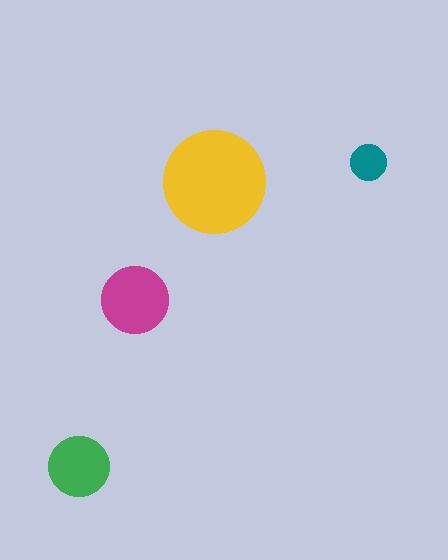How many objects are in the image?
There are 4 objects in the image.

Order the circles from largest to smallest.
the yellow one, the magenta one, the green one, the teal one.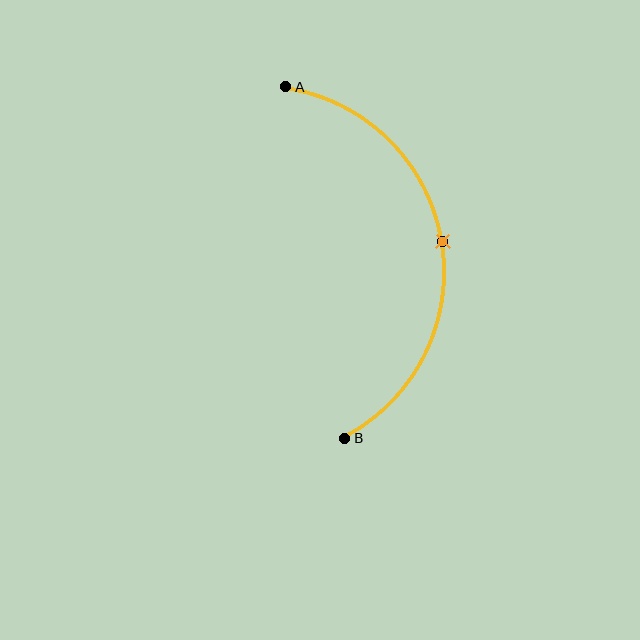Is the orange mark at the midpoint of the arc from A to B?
Yes. The orange mark lies on the arc at equal arc-length from both A and B — it is the arc midpoint.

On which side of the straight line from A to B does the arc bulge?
The arc bulges to the right of the straight line connecting A and B.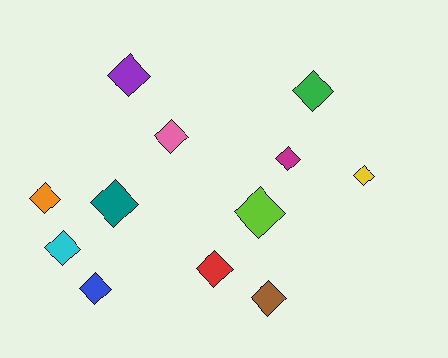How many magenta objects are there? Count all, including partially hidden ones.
There is 1 magenta object.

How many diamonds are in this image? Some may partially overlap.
There are 12 diamonds.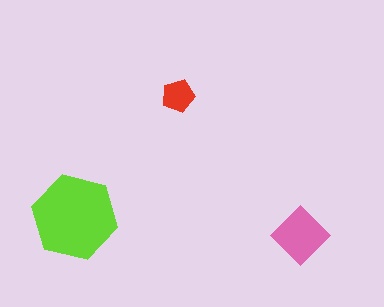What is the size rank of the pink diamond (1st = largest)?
2nd.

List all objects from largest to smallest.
The lime hexagon, the pink diamond, the red pentagon.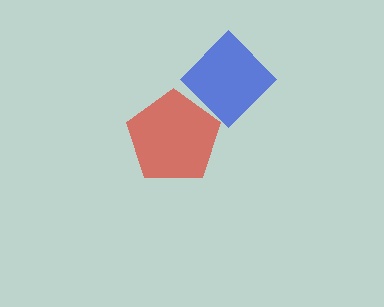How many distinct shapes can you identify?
There are 2 distinct shapes: a red pentagon, a blue diamond.